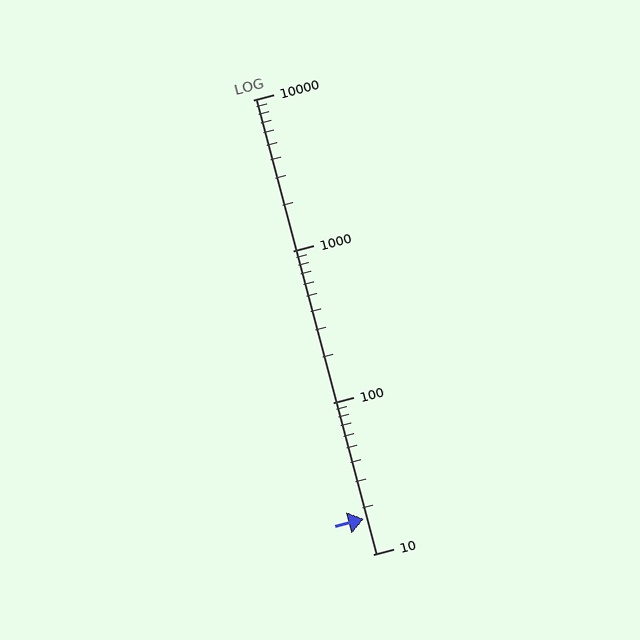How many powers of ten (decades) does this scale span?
The scale spans 3 decades, from 10 to 10000.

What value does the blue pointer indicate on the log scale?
The pointer indicates approximately 17.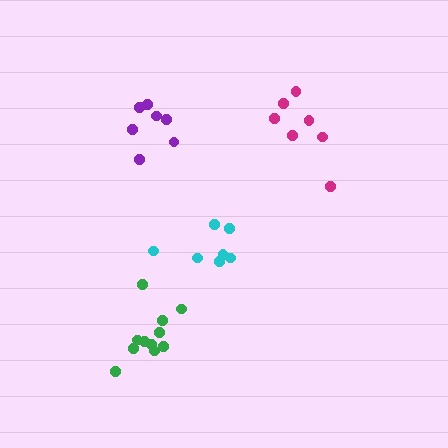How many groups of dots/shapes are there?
There are 4 groups.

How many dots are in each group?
Group 1: 7 dots, Group 2: 11 dots, Group 3: 7 dots, Group 4: 7 dots (32 total).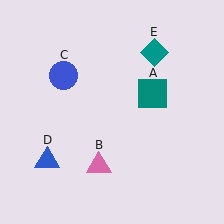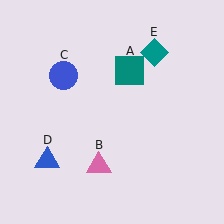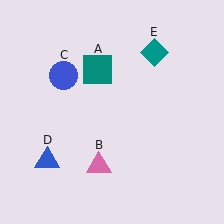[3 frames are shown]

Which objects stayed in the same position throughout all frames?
Pink triangle (object B) and blue circle (object C) and blue triangle (object D) and teal diamond (object E) remained stationary.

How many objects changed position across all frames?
1 object changed position: teal square (object A).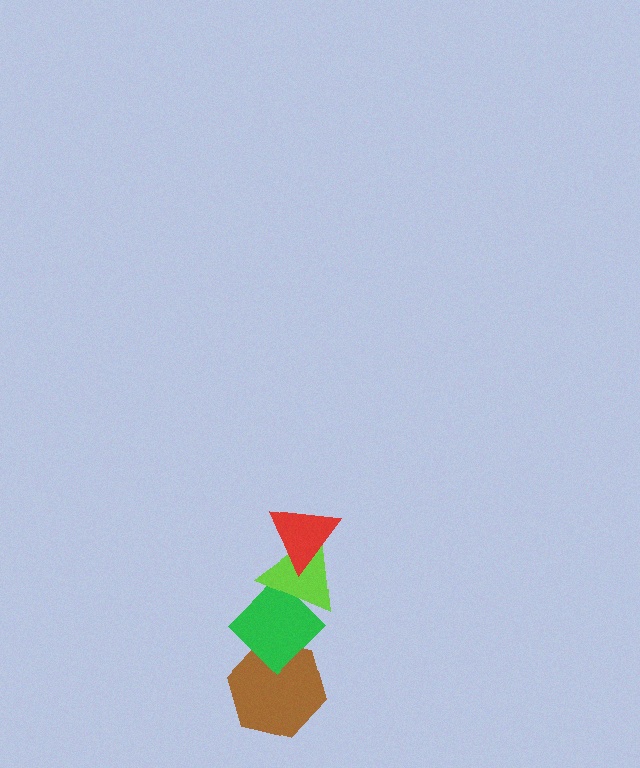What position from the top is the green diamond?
The green diamond is 3rd from the top.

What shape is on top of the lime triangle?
The red triangle is on top of the lime triangle.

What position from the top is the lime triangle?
The lime triangle is 2nd from the top.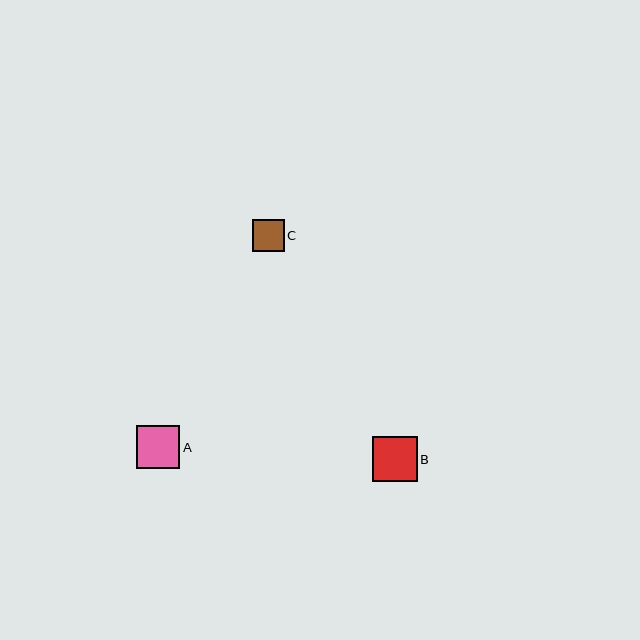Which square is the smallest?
Square C is the smallest with a size of approximately 31 pixels.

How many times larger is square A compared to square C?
Square A is approximately 1.4 times the size of square C.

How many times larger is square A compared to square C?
Square A is approximately 1.4 times the size of square C.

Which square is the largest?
Square B is the largest with a size of approximately 45 pixels.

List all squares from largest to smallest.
From largest to smallest: B, A, C.